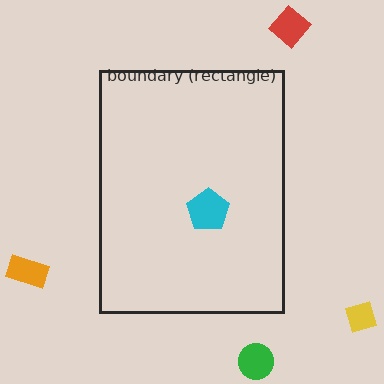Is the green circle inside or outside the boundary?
Outside.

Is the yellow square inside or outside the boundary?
Outside.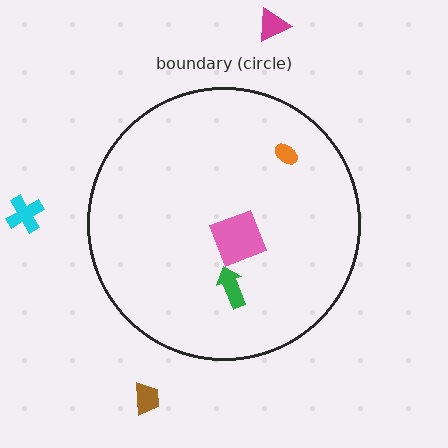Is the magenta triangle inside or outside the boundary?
Outside.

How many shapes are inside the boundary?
3 inside, 3 outside.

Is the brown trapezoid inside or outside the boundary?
Outside.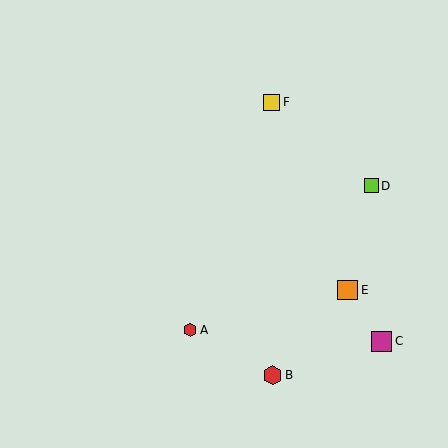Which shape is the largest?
The magenta square (labeled C) is the largest.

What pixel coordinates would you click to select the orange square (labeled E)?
Click at (348, 290) to select the orange square E.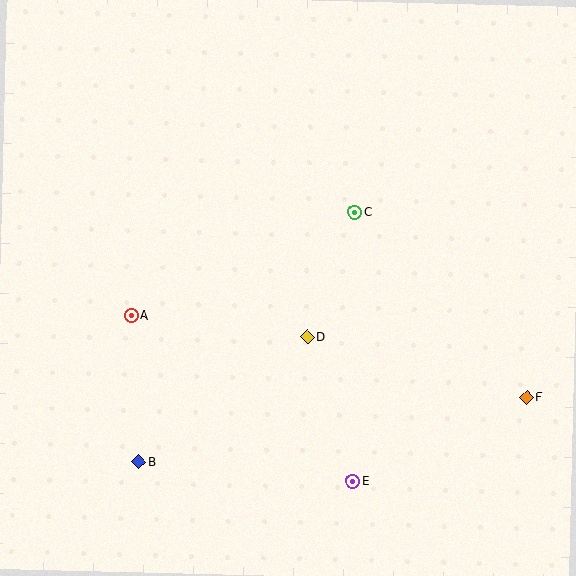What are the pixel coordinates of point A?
Point A is at (132, 315).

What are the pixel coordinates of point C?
Point C is at (355, 212).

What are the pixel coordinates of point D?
Point D is at (307, 337).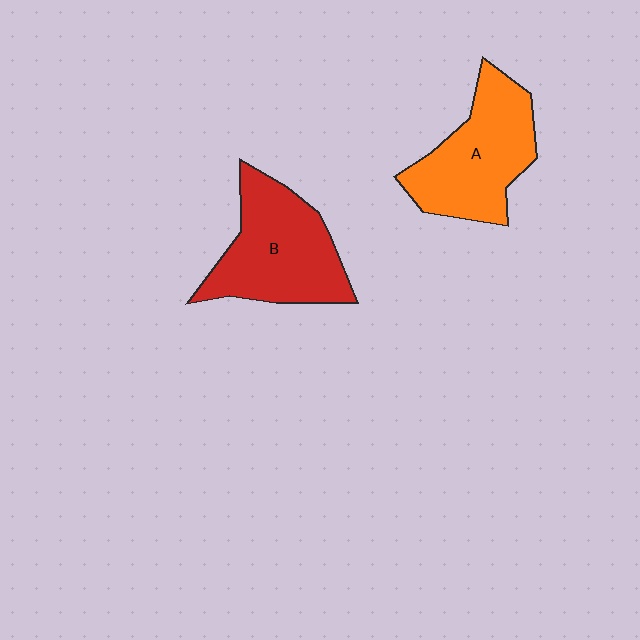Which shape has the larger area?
Shape B (red).